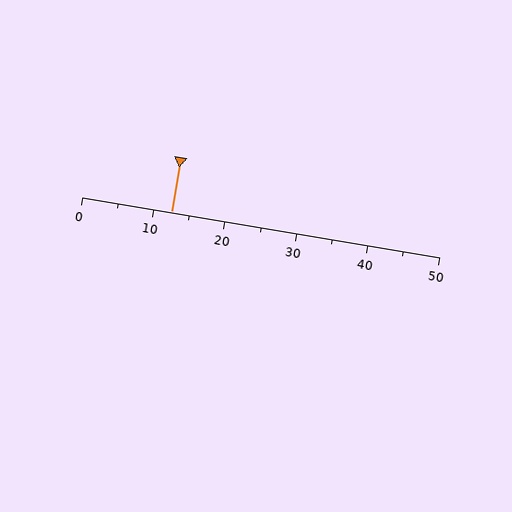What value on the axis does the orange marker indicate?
The marker indicates approximately 12.5.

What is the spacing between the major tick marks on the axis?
The major ticks are spaced 10 apart.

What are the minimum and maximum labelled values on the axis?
The axis runs from 0 to 50.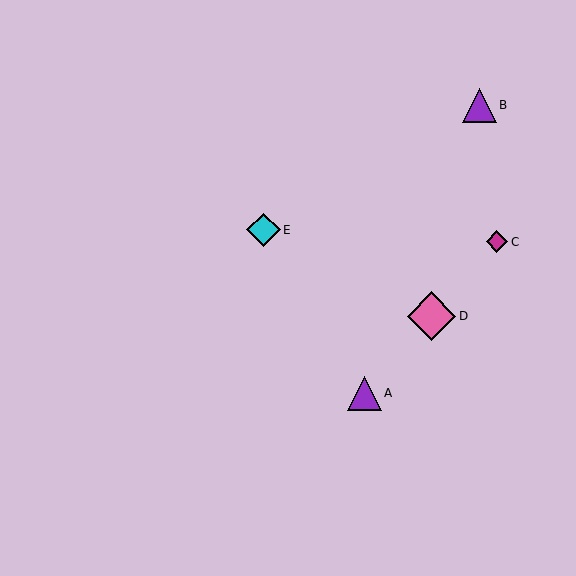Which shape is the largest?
The pink diamond (labeled D) is the largest.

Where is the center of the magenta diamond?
The center of the magenta diamond is at (497, 242).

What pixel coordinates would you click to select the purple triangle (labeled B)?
Click at (479, 105) to select the purple triangle B.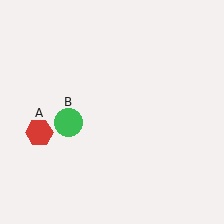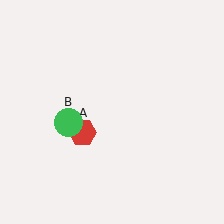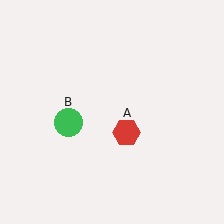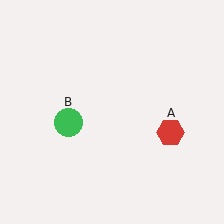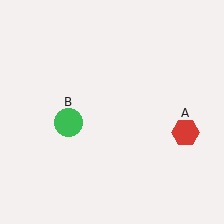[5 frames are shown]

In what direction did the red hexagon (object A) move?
The red hexagon (object A) moved right.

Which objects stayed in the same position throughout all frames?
Green circle (object B) remained stationary.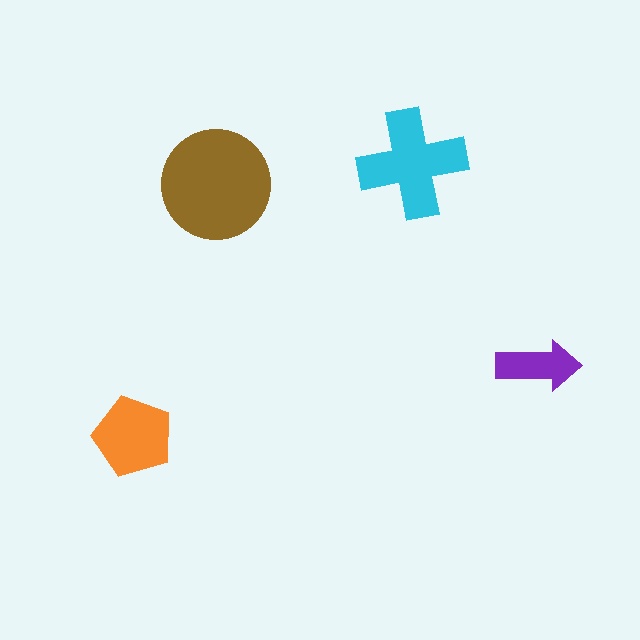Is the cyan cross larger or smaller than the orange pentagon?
Larger.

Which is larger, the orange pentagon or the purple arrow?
The orange pentagon.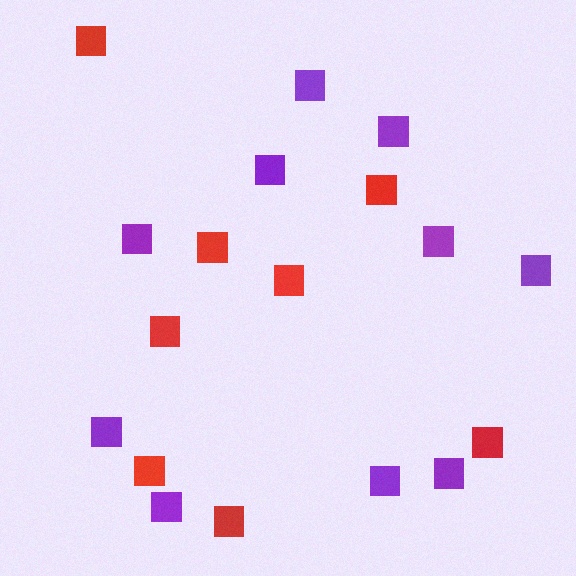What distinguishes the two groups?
There are 2 groups: one group of purple squares (10) and one group of red squares (8).